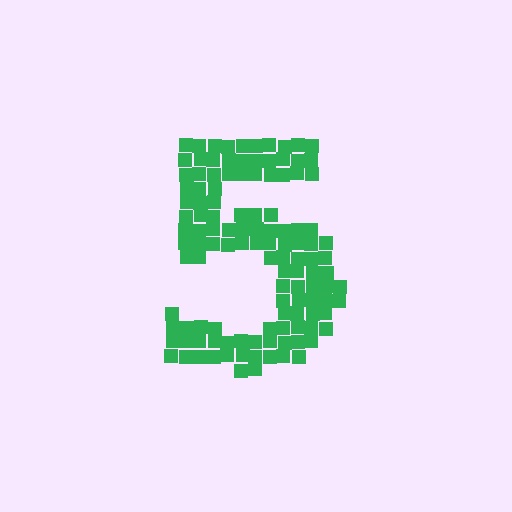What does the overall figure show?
The overall figure shows the digit 5.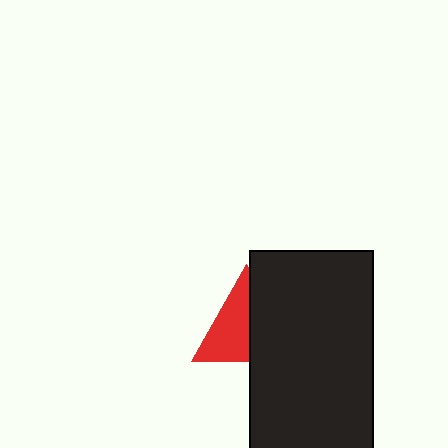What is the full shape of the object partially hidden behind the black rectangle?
The partially hidden object is a red triangle.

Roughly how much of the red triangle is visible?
About half of it is visible (roughly 55%).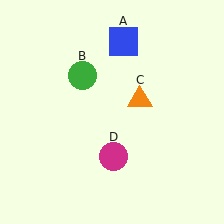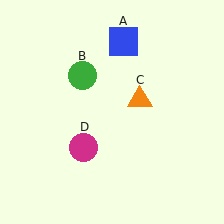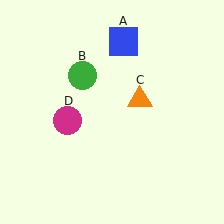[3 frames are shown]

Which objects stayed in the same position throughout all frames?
Blue square (object A) and green circle (object B) and orange triangle (object C) remained stationary.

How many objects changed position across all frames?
1 object changed position: magenta circle (object D).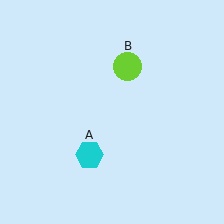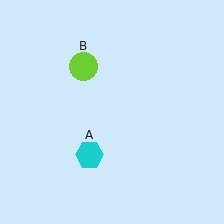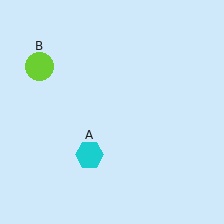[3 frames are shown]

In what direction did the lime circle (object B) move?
The lime circle (object B) moved left.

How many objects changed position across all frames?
1 object changed position: lime circle (object B).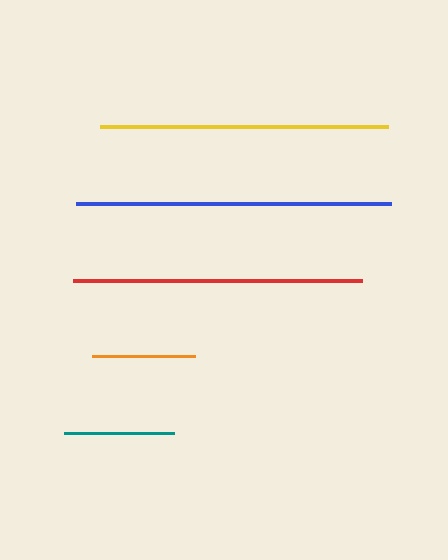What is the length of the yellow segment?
The yellow segment is approximately 289 pixels long.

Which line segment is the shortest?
The orange line is the shortest at approximately 103 pixels.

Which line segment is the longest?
The blue line is the longest at approximately 315 pixels.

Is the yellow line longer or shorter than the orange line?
The yellow line is longer than the orange line.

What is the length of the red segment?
The red segment is approximately 290 pixels long.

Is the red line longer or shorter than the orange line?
The red line is longer than the orange line.